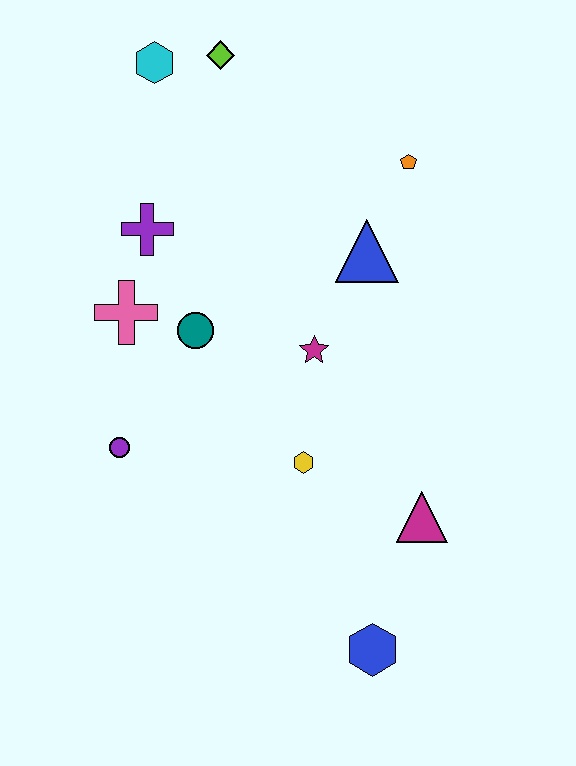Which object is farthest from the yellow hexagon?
The cyan hexagon is farthest from the yellow hexagon.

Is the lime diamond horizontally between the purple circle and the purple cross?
No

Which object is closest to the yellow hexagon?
The magenta star is closest to the yellow hexagon.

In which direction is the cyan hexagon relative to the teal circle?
The cyan hexagon is above the teal circle.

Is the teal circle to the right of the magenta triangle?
No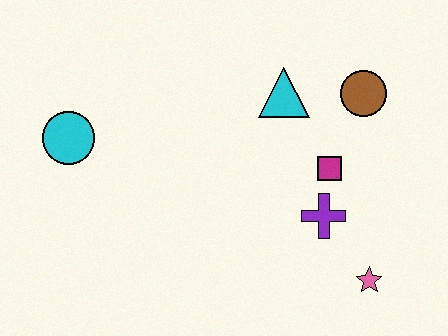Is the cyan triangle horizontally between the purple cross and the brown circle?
No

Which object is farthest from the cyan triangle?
The cyan circle is farthest from the cyan triangle.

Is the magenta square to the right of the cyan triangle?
Yes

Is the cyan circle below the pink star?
No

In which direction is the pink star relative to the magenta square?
The pink star is below the magenta square.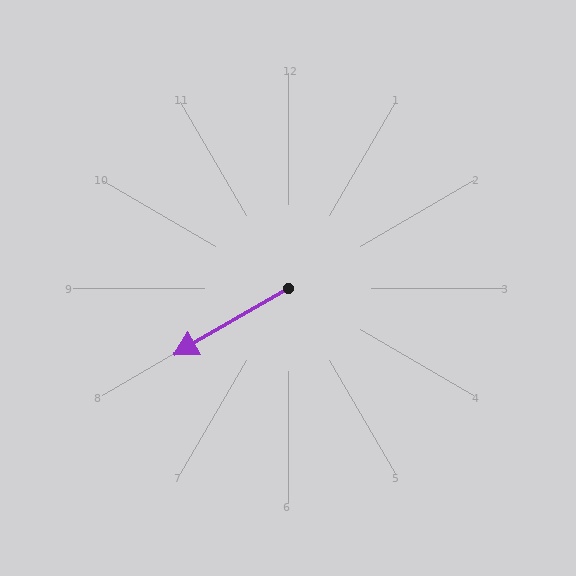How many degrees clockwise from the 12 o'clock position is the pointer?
Approximately 240 degrees.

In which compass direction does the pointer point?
Southwest.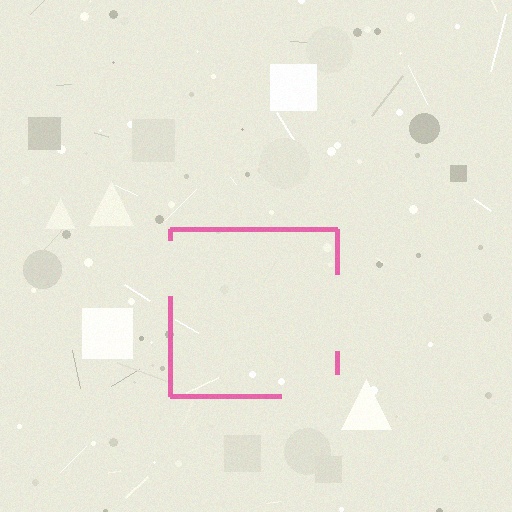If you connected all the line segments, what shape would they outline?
They would outline a square.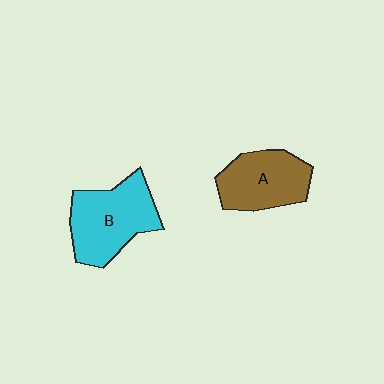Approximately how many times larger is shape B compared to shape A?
Approximately 1.2 times.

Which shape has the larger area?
Shape B (cyan).